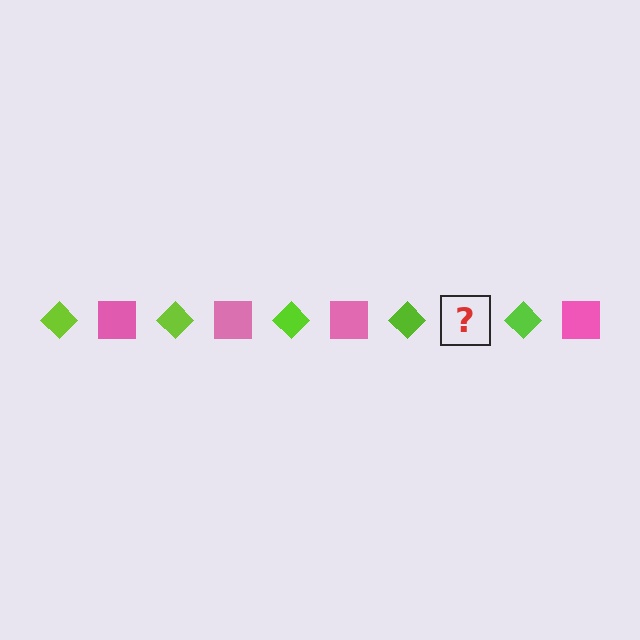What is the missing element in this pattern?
The missing element is a pink square.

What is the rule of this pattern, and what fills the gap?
The rule is that the pattern alternates between lime diamond and pink square. The gap should be filled with a pink square.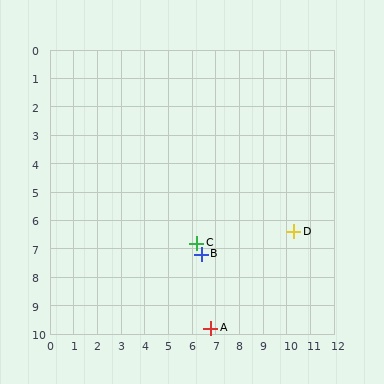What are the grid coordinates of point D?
Point D is at approximately (10.3, 6.4).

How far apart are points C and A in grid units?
Points C and A are about 3.1 grid units apart.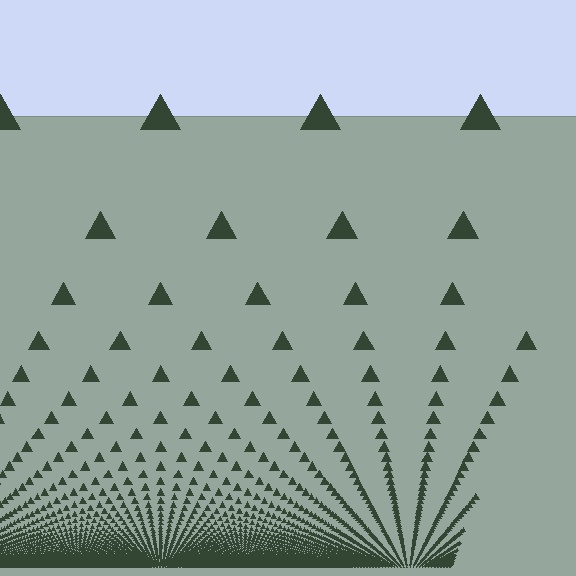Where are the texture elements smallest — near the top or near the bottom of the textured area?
Near the bottom.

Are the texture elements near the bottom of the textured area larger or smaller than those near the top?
Smaller. The gradient is inverted — elements near the bottom are smaller and denser.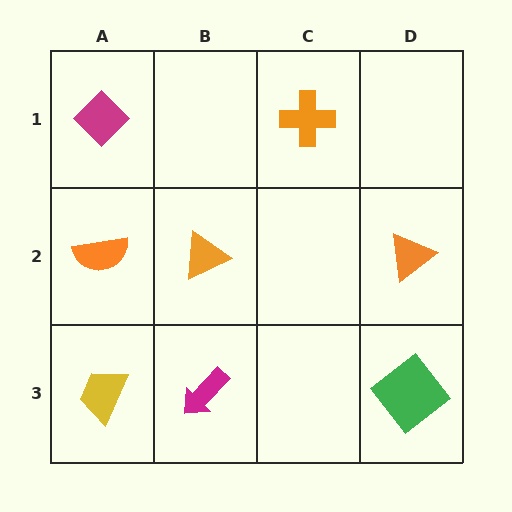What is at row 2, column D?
An orange triangle.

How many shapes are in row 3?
3 shapes.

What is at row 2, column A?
An orange semicircle.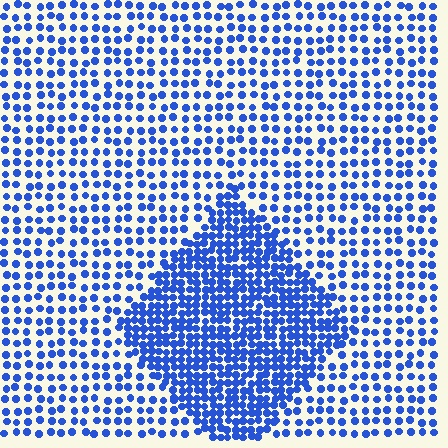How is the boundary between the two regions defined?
The boundary is defined by a change in element density (approximately 2.1x ratio). All elements are the same color, size, and shape.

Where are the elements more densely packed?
The elements are more densely packed inside the diamond boundary.